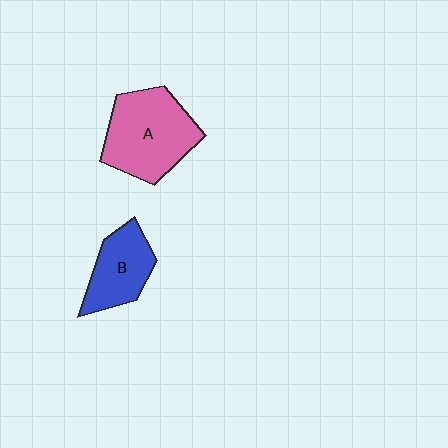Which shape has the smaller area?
Shape B (blue).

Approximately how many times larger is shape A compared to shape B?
Approximately 1.6 times.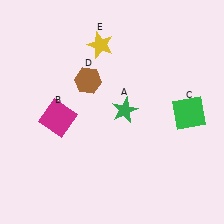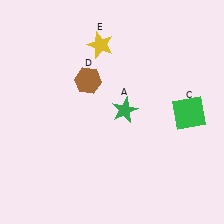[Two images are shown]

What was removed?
The magenta square (B) was removed in Image 2.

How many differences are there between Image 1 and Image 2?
There is 1 difference between the two images.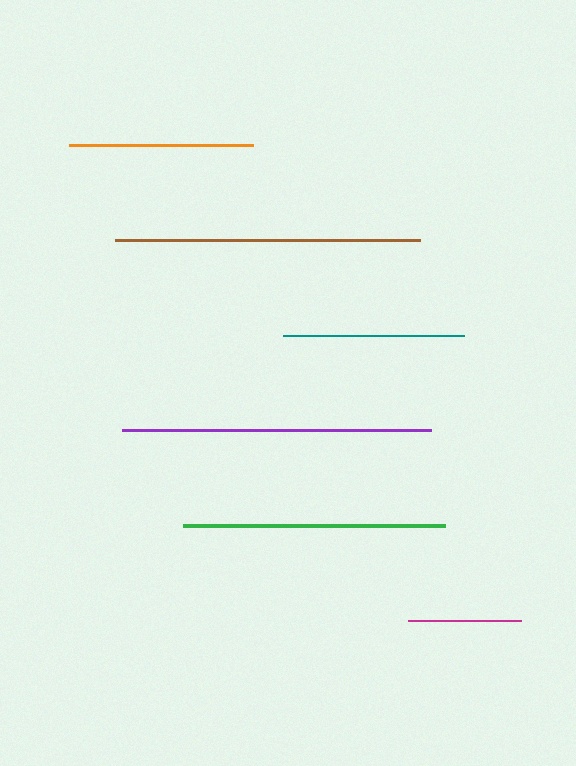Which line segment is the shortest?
The magenta line is the shortest at approximately 114 pixels.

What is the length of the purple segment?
The purple segment is approximately 310 pixels long.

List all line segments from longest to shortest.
From longest to shortest: purple, brown, green, orange, teal, magenta.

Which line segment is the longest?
The purple line is the longest at approximately 310 pixels.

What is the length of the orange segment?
The orange segment is approximately 185 pixels long.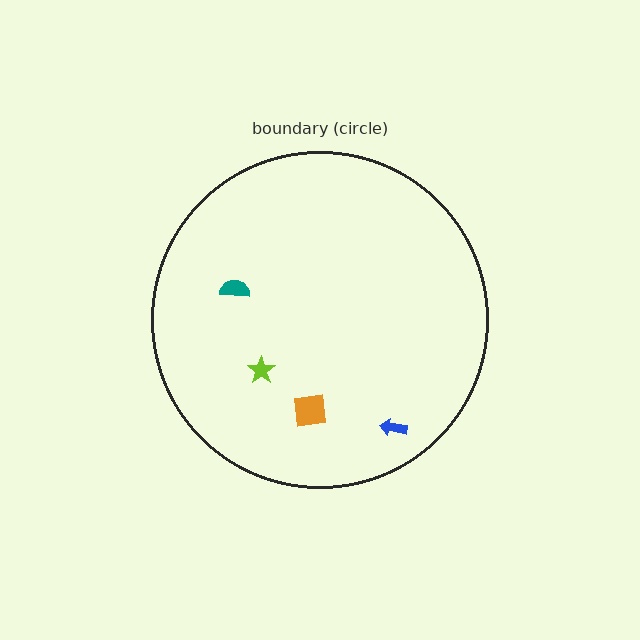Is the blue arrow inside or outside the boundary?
Inside.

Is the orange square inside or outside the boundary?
Inside.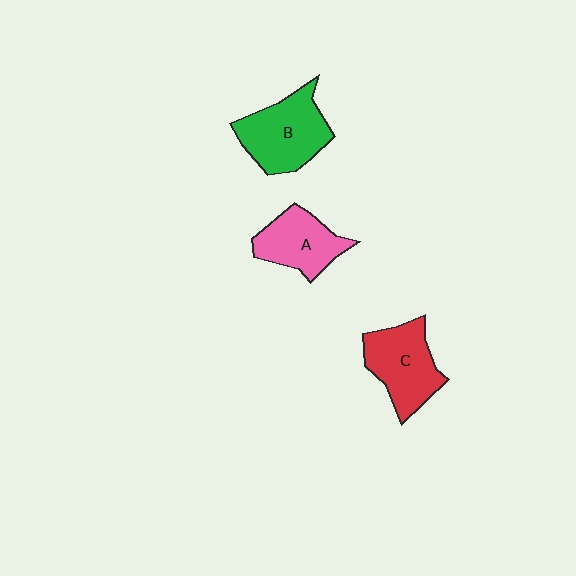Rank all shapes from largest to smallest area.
From largest to smallest: B (green), C (red), A (pink).